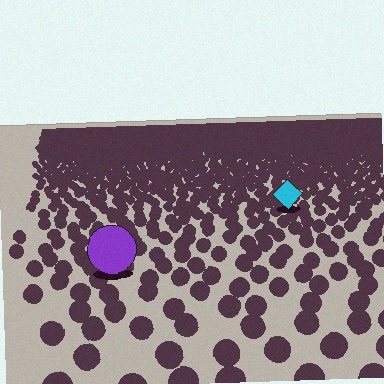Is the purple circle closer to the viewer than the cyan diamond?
Yes. The purple circle is closer — you can tell from the texture gradient: the ground texture is coarser near it.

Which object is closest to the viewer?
The purple circle is closest. The texture marks near it are larger and more spread out.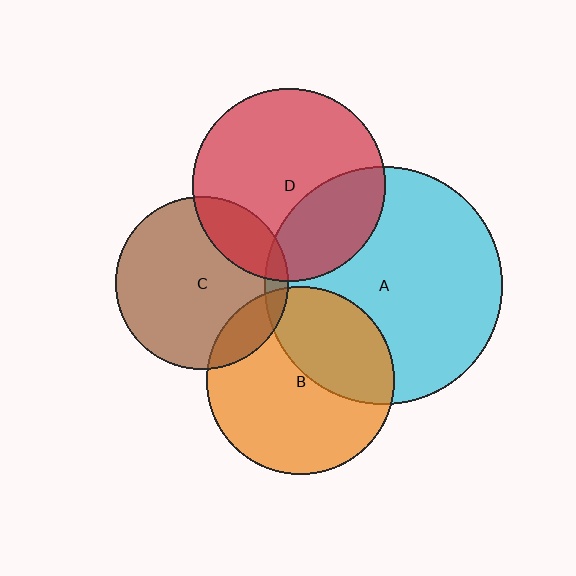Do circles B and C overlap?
Yes.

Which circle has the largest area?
Circle A (cyan).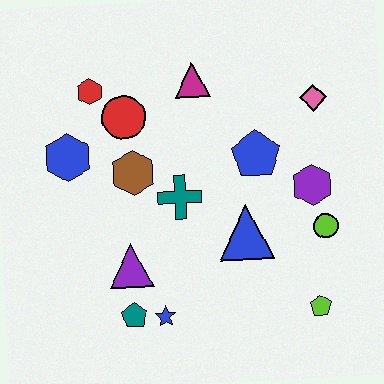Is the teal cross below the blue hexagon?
Yes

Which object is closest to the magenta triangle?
The red circle is closest to the magenta triangle.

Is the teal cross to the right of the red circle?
Yes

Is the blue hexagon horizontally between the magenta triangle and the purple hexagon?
No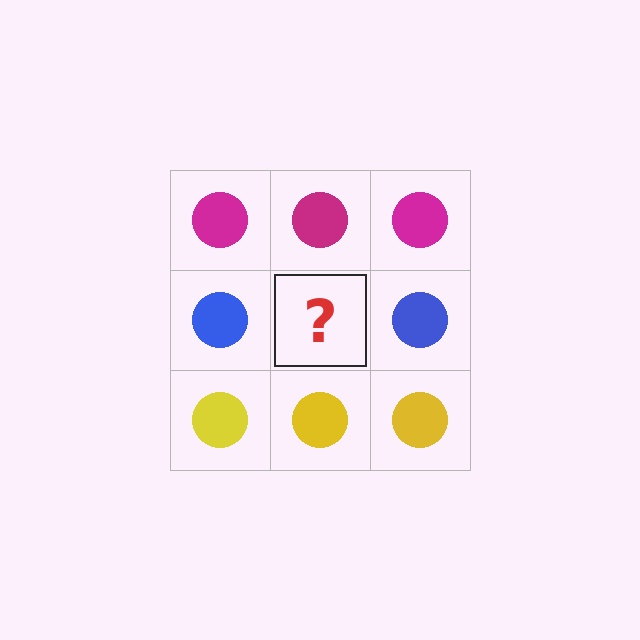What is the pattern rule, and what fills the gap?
The rule is that each row has a consistent color. The gap should be filled with a blue circle.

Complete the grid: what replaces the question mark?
The question mark should be replaced with a blue circle.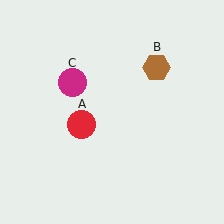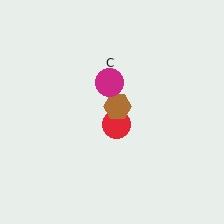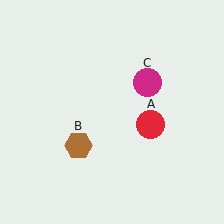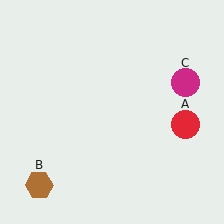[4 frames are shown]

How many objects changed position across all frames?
3 objects changed position: red circle (object A), brown hexagon (object B), magenta circle (object C).